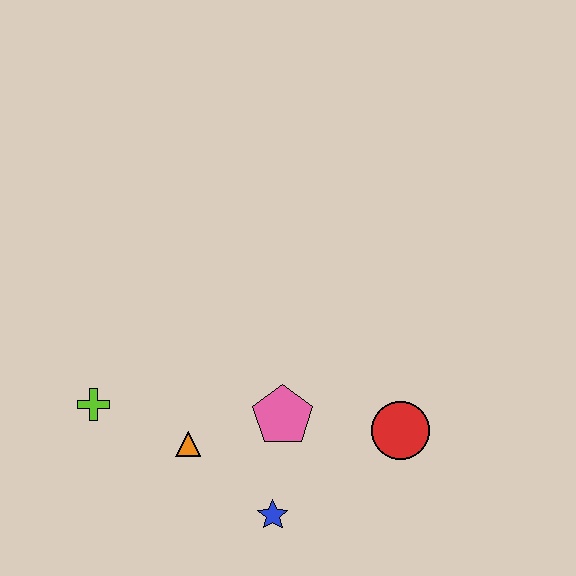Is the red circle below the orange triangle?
No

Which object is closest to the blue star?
The pink pentagon is closest to the blue star.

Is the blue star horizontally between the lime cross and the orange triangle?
No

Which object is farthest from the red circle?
The lime cross is farthest from the red circle.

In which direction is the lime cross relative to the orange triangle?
The lime cross is to the left of the orange triangle.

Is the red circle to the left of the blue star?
No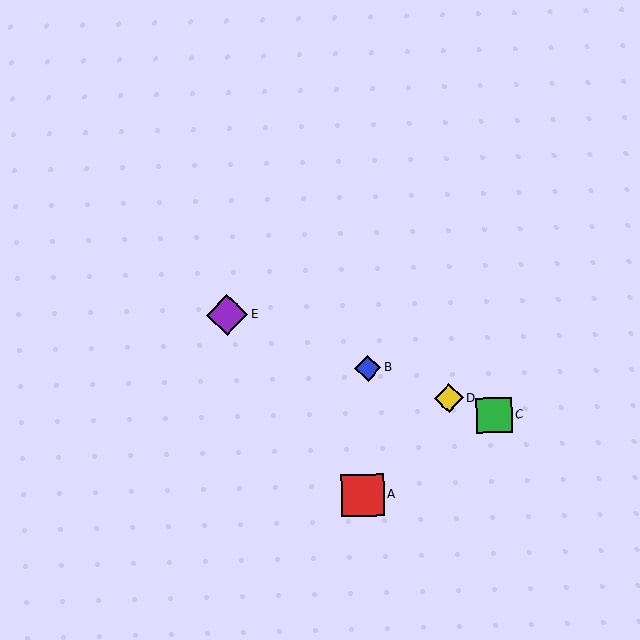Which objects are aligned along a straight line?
Objects B, C, D, E are aligned along a straight line.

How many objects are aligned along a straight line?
4 objects (B, C, D, E) are aligned along a straight line.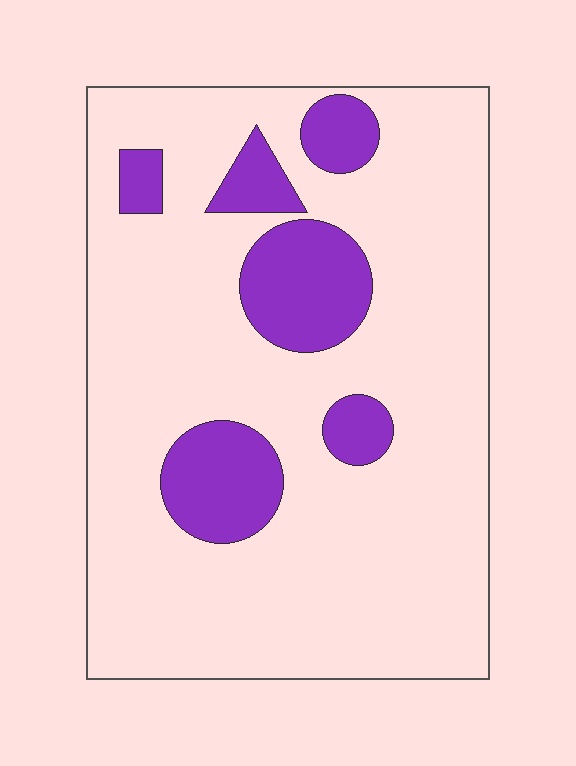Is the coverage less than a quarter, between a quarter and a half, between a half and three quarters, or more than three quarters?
Less than a quarter.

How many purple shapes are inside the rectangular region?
6.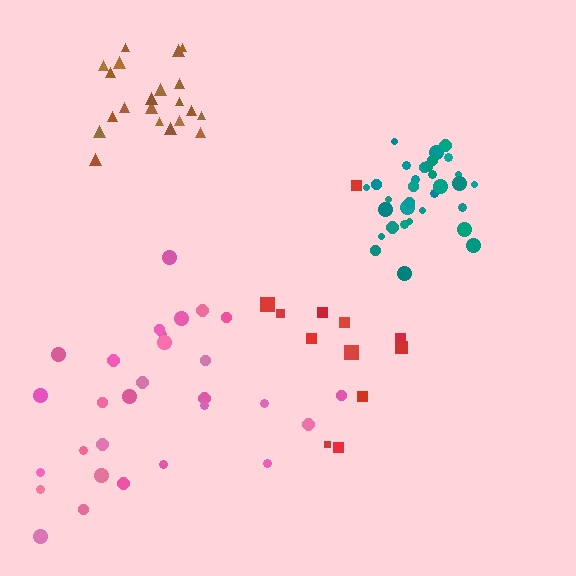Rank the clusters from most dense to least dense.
teal, brown, red, pink.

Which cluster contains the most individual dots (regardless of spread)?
Teal (33).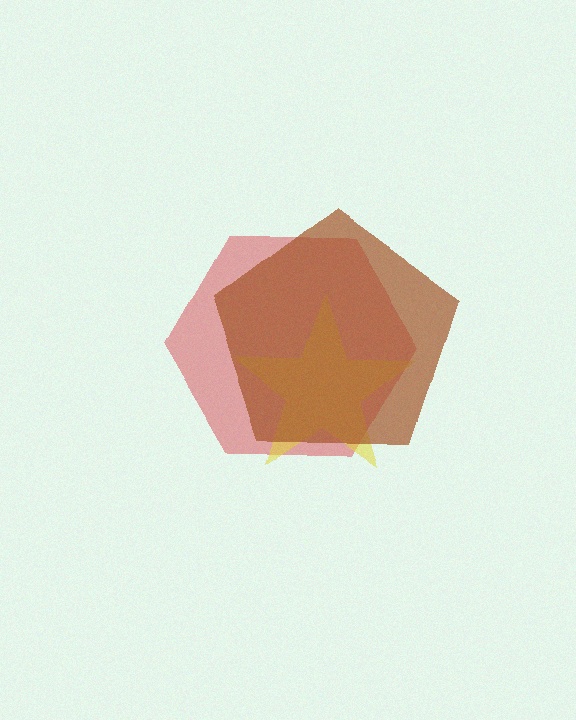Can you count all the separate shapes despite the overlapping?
Yes, there are 3 separate shapes.